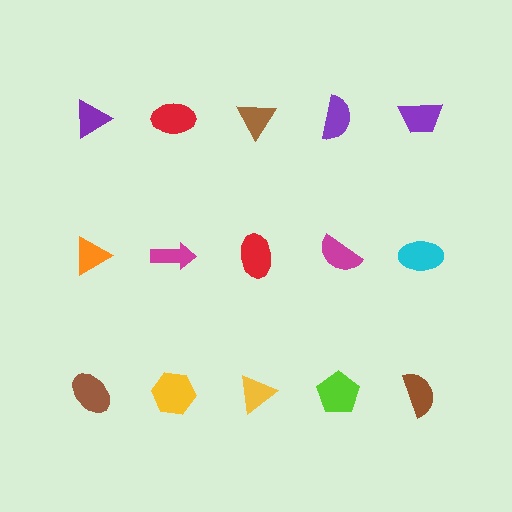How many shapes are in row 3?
5 shapes.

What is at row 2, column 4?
A magenta semicircle.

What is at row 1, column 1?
A purple triangle.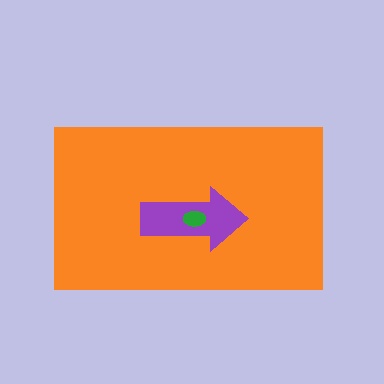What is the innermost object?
The green ellipse.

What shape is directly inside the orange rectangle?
The purple arrow.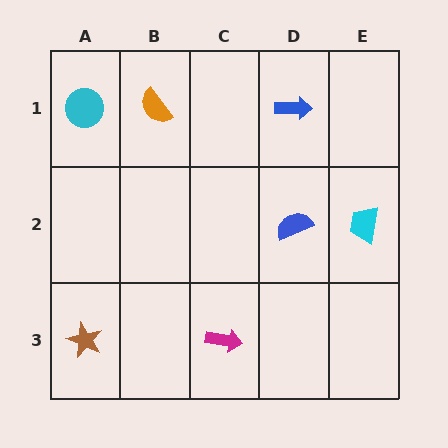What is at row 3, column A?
A brown star.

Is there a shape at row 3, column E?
No, that cell is empty.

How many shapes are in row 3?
2 shapes.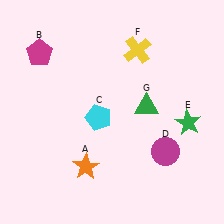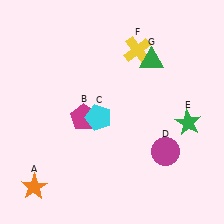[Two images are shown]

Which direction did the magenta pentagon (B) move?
The magenta pentagon (B) moved down.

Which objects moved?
The objects that moved are: the orange star (A), the magenta pentagon (B), the green triangle (G).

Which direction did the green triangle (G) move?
The green triangle (G) moved up.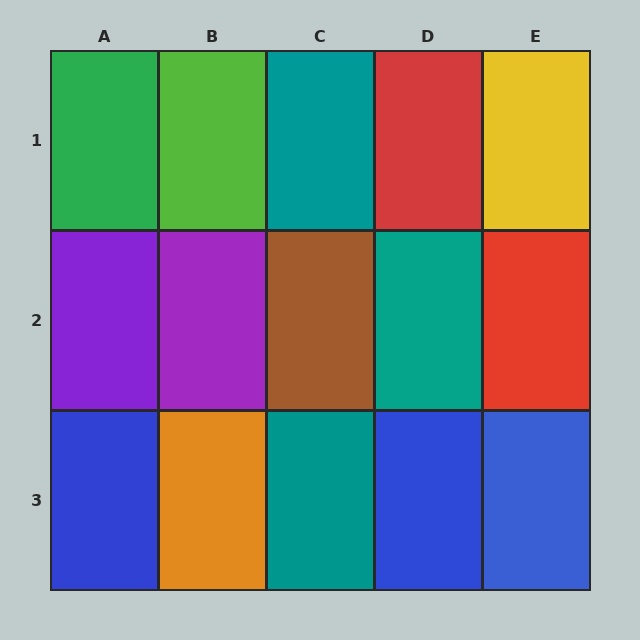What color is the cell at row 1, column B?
Lime.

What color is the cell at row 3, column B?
Orange.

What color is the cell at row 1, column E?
Yellow.